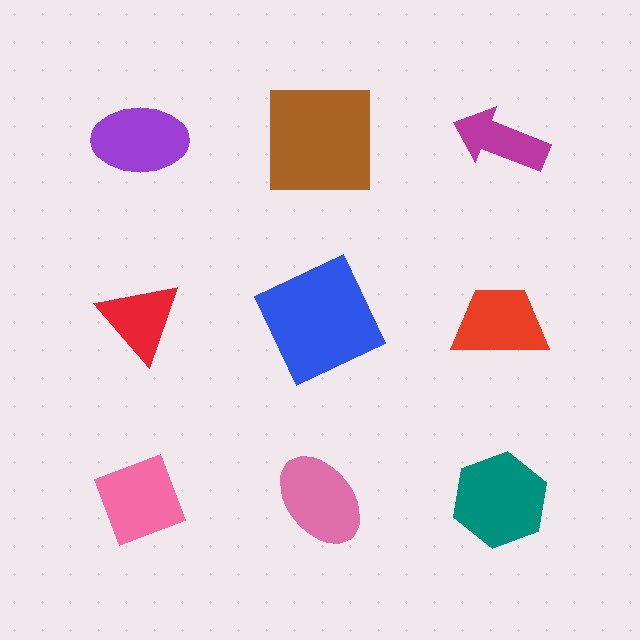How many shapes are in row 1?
3 shapes.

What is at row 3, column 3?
A teal hexagon.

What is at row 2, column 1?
A red triangle.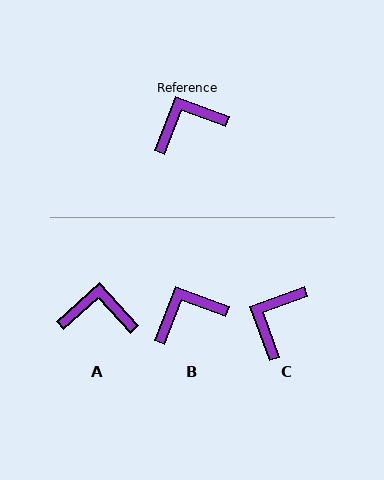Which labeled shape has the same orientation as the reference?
B.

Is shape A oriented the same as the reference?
No, it is off by about 27 degrees.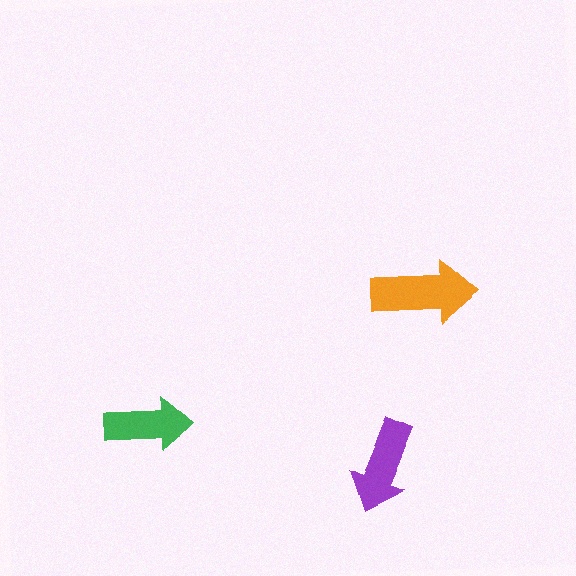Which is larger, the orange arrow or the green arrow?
The orange one.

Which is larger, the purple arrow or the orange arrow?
The orange one.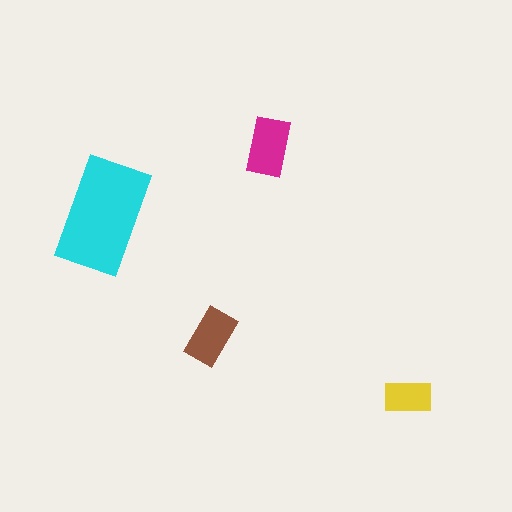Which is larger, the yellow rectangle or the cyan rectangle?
The cyan one.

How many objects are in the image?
There are 4 objects in the image.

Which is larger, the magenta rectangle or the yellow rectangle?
The magenta one.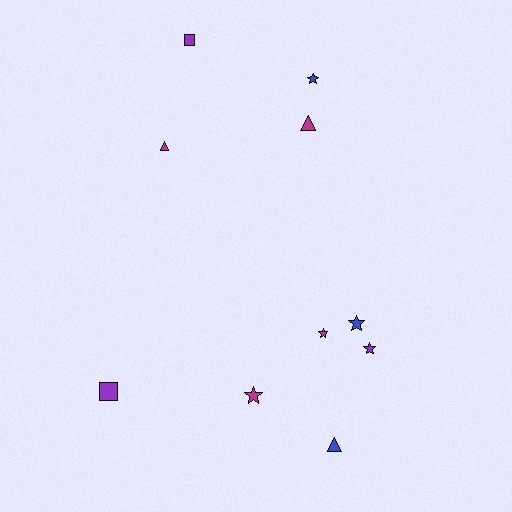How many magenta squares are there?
There are no magenta squares.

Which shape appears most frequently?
Star, with 5 objects.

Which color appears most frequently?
Magenta, with 4 objects.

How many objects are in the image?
There are 10 objects.